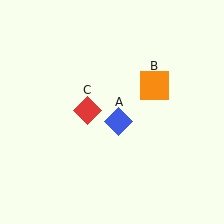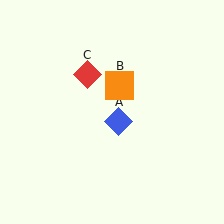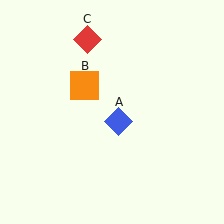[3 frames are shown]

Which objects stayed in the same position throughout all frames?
Blue diamond (object A) remained stationary.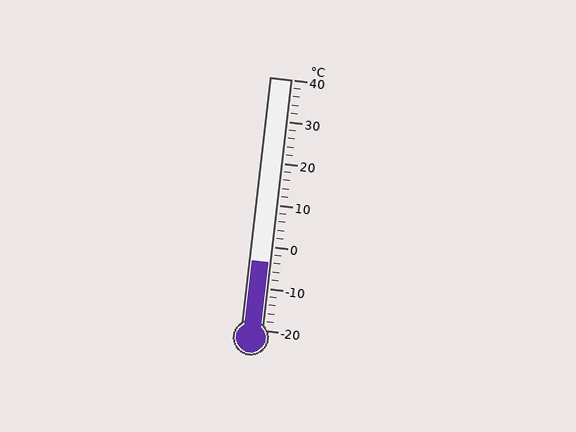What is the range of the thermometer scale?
The thermometer scale ranges from -20°C to 40°C.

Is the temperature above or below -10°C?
The temperature is above -10°C.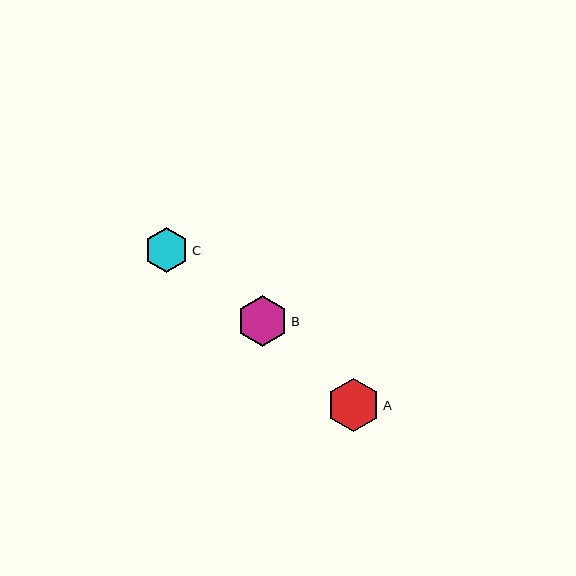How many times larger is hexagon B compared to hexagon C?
Hexagon B is approximately 1.1 times the size of hexagon C.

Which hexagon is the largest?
Hexagon A is the largest with a size of approximately 53 pixels.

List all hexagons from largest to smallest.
From largest to smallest: A, B, C.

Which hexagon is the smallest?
Hexagon C is the smallest with a size of approximately 44 pixels.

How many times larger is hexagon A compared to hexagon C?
Hexagon A is approximately 1.2 times the size of hexagon C.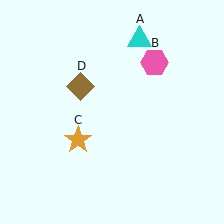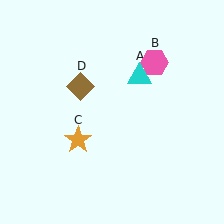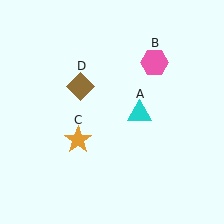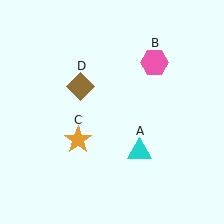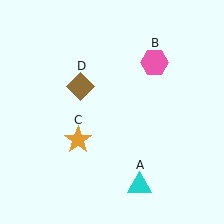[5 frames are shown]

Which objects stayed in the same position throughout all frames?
Pink hexagon (object B) and orange star (object C) and brown diamond (object D) remained stationary.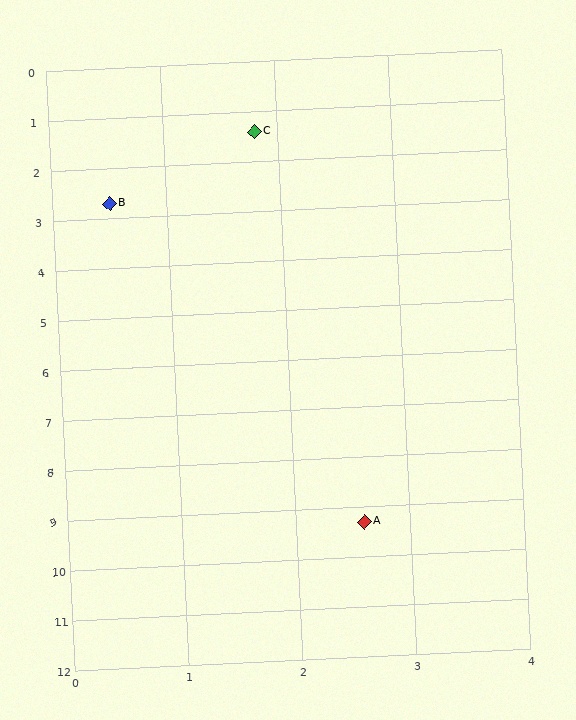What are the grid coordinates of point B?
Point B is at approximately (0.5, 2.7).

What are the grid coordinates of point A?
Point A is at approximately (2.6, 9.3).